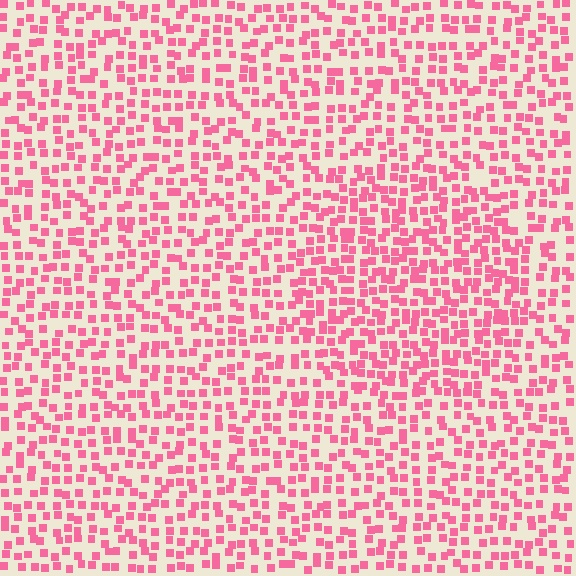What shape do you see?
I see a circle.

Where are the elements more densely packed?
The elements are more densely packed inside the circle boundary.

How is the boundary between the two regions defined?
The boundary is defined by a change in element density (approximately 1.5x ratio). All elements are the same color, size, and shape.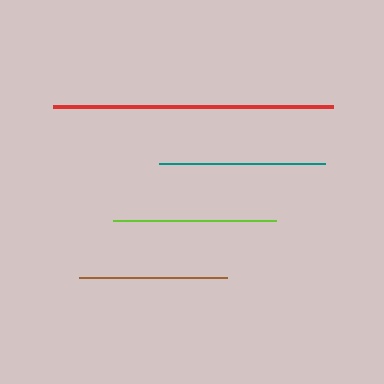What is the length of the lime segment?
The lime segment is approximately 162 pixels long.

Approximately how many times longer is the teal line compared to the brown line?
The teal line is approximately 1.1 times the length of the brown line.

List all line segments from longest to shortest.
From longest to shortest: red, teal, lime, brown.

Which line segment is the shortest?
The brown line is the shortest at approximately 148 pixels.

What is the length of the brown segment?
The brown segment is approximately 148 pixels long.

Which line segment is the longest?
The red line is the longest at approximately 280 pixels.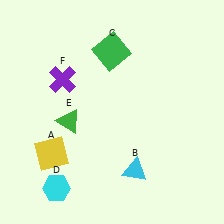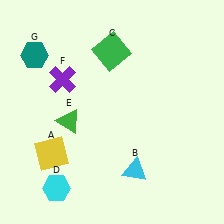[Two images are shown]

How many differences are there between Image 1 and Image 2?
There is 1 difference between the two images.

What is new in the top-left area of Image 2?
A teal hexagon (G) was added in the top-left area of Image 2.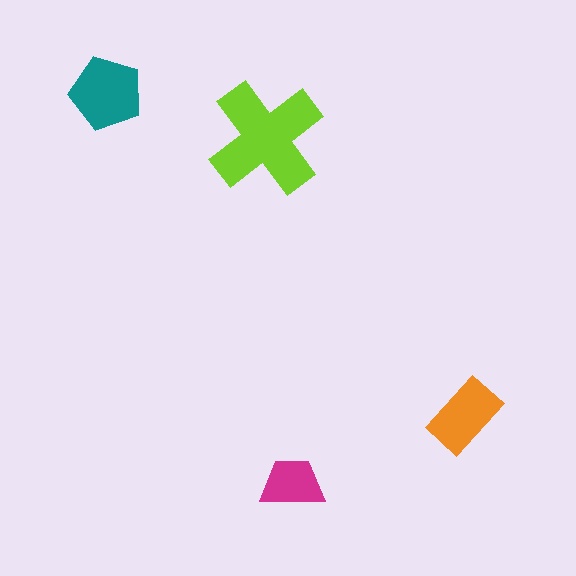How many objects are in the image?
There are 4 objects in the image.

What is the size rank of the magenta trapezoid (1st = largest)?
4th.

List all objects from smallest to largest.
The magenta trapezoid, the orange rectangle, the teal pentagon, the lime cross.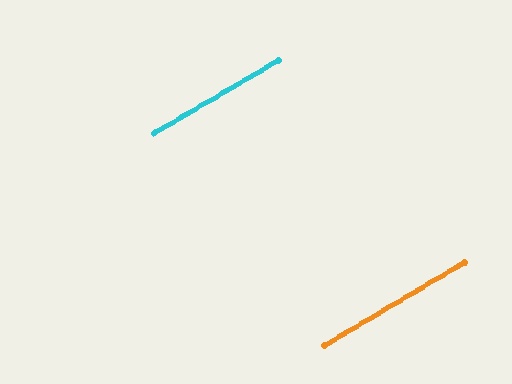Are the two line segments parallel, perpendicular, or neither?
Parallel — their directions differ by only 0.3°.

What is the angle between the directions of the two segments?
Approximately 0 degrees.